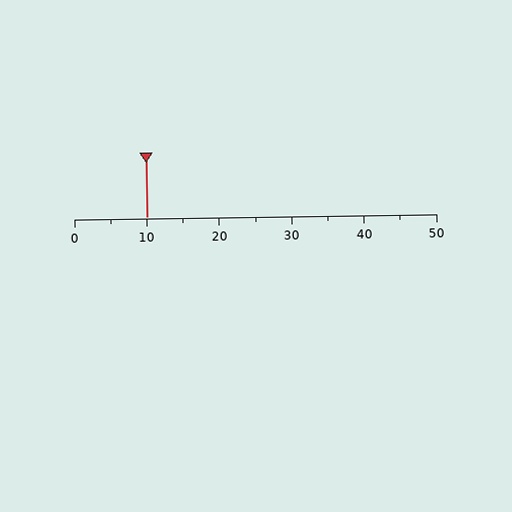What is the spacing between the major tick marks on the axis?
The major ticks are spaced 10 apart.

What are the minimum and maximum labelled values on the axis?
The axis runs from 0 to 50.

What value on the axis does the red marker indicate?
The marker indicates approximately 10.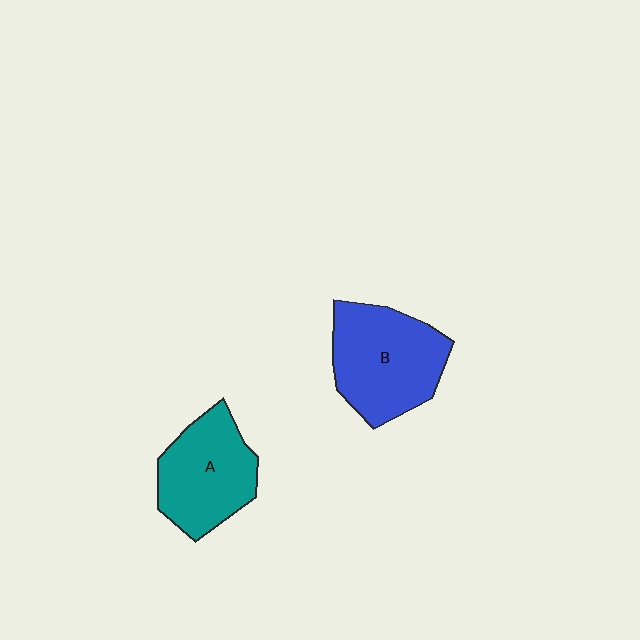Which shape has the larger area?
Shape B (blue).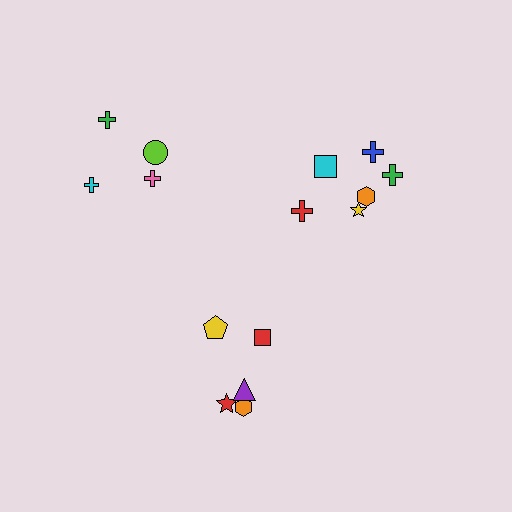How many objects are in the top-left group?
There are 4 objects.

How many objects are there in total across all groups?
There are 15 objects.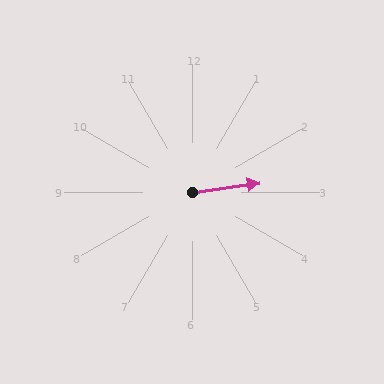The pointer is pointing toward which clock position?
Roughly 3 o'clock.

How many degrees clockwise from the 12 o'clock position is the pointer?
Approximately 82 degrees.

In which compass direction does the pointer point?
East.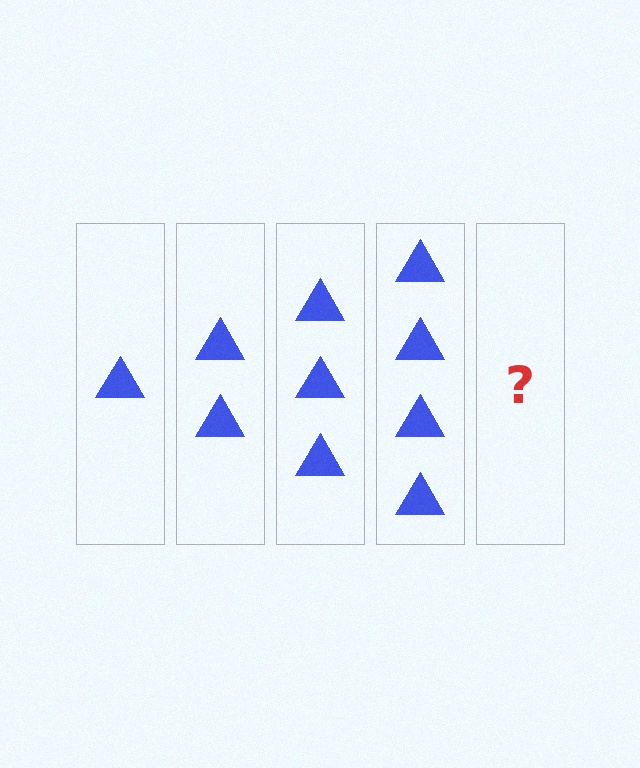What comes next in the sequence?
The next element should be 5 triangles.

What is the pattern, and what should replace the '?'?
The pattern is that each step adds one more triangle. The '?' should be 5 triangles.